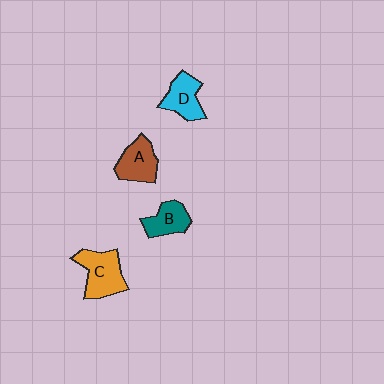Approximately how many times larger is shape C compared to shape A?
Approximately 1.2 times.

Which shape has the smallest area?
Shape B (teal).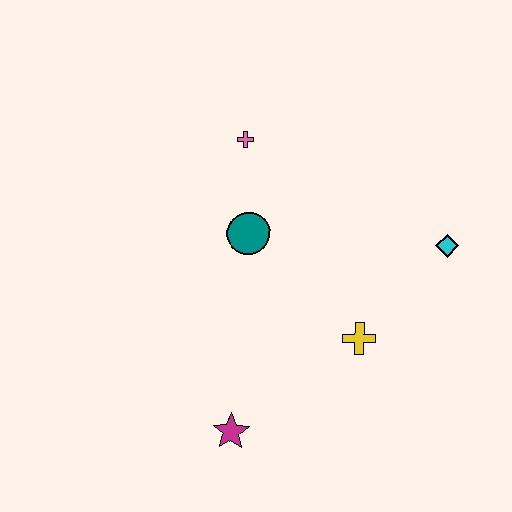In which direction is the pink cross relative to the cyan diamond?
The pink cross is to the left of the cyan diamond.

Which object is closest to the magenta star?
The yellow cross is closest to the magenta star.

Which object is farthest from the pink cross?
The magenta star is farthest from the pink cross.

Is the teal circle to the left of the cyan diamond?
Yes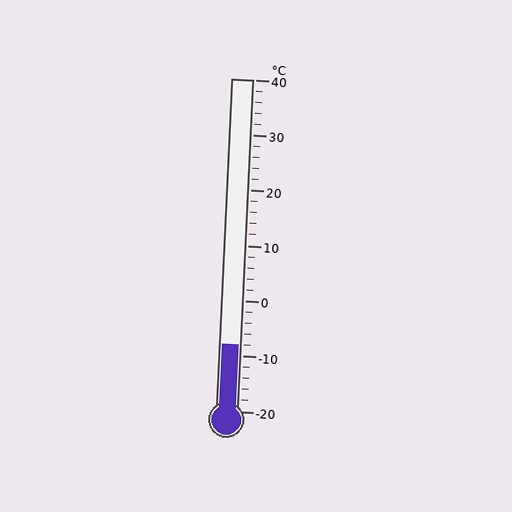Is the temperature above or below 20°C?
The temperature is below 20°C.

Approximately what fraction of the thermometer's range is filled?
The thermometer is filled to approximately 20% of its range.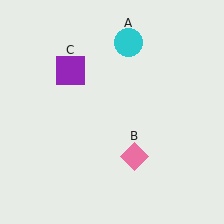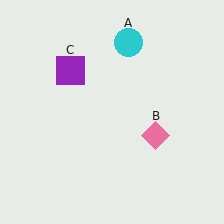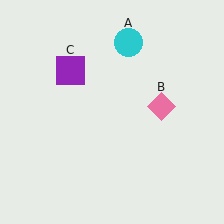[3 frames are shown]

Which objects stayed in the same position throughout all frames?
Cyan circle (object A) and purple square (object C) remained stationary.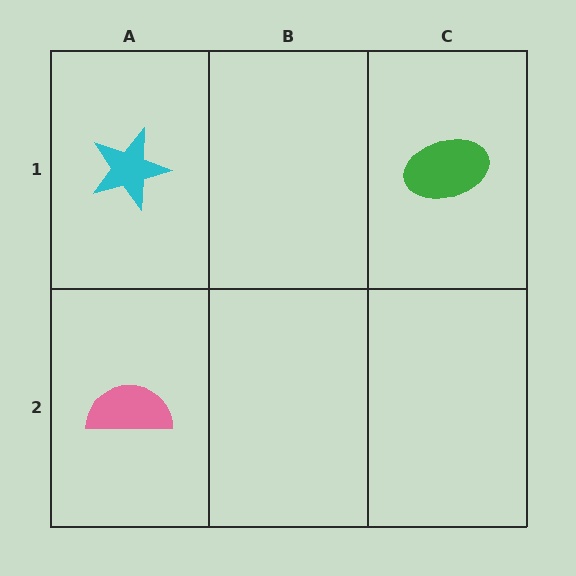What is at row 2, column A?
A pink semicircle.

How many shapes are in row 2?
1 shape.